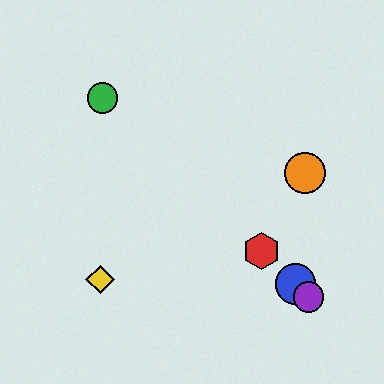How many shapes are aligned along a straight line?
4 shapes (the red hexagon, the blue circle, the green circle, the purple circle) are aligned along a straight line.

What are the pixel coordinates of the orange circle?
The orange circle is at (305, 173).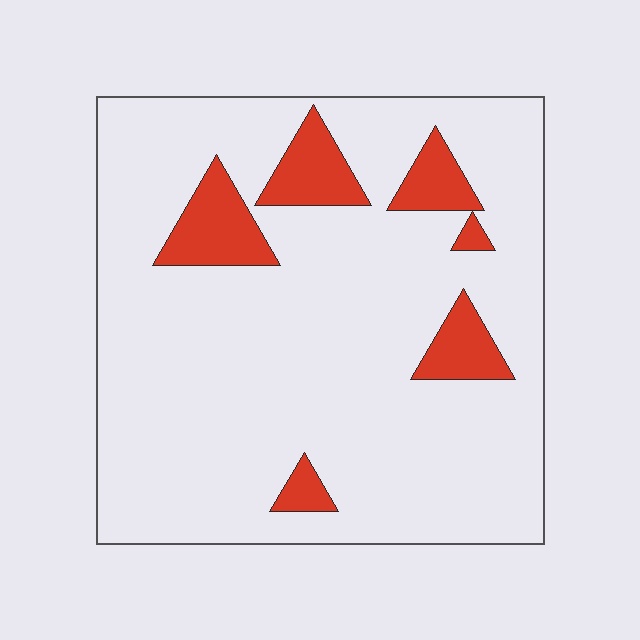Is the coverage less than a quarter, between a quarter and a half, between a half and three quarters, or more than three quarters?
Less than a quarter.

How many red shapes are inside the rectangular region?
6.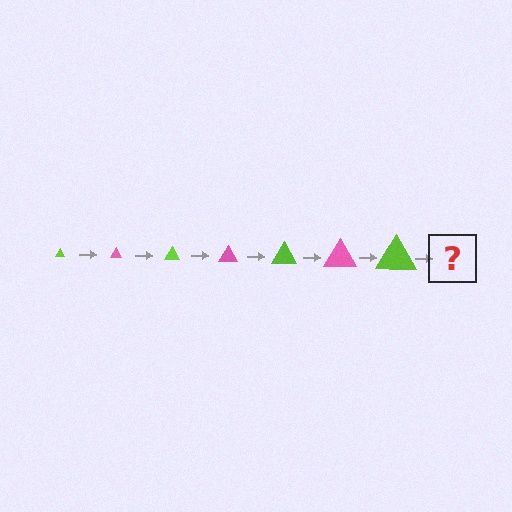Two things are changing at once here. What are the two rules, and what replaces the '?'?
The two rules are that the triangle grows larger each step and the color cycles through lime and pink. The '?' should be a pink triangle, larger than the previous one.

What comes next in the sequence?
The next element should be a pink triangle, larger than the previous one.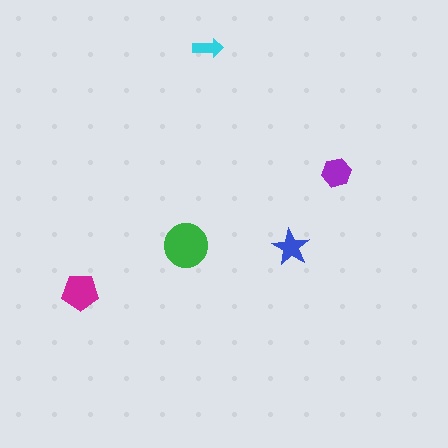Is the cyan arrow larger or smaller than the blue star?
Smaller.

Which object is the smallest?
The cyan arrow.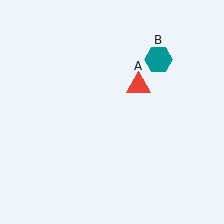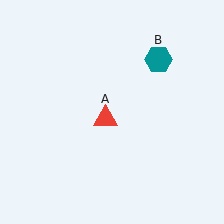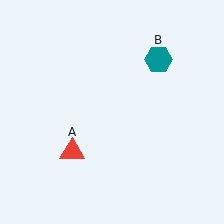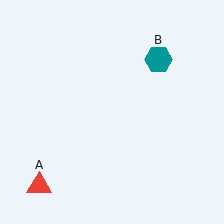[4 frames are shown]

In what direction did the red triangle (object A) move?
The red triangle (object A) moved down and to the left.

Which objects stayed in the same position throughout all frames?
Teal hexagon (object B) remained stationary.